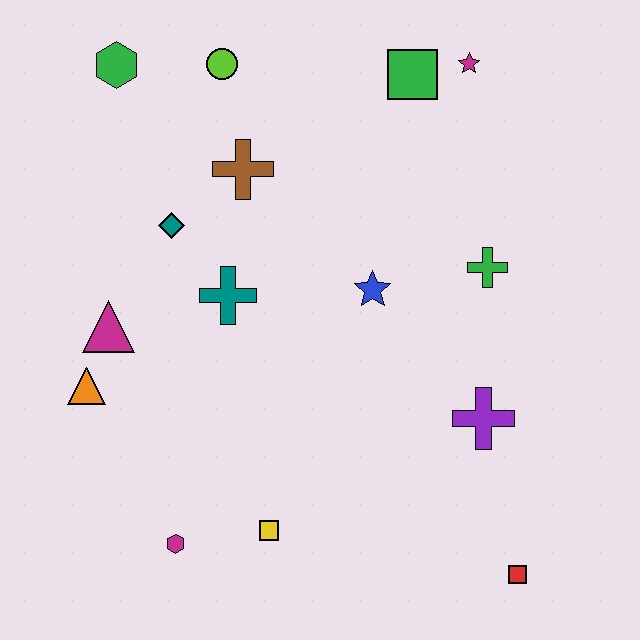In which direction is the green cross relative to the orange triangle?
The green cross is to the right of the orange triangle.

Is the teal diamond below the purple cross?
No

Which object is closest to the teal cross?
The teal diamond is closest to the teal cross.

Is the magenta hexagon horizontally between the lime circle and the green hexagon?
Yes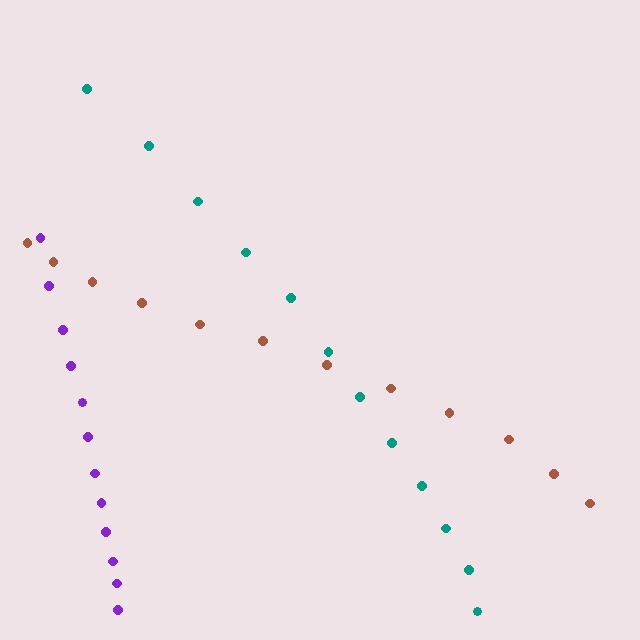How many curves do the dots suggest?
There are 3 distinct paths.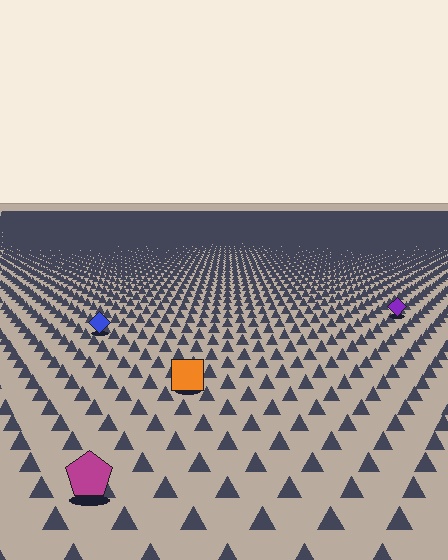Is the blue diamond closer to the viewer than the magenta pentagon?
No. The magenta pentagon is closer — you can tell from the texture gradient: the ground texture is coarser near it.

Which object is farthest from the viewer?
The purple diamond is farthest from the viewer. It appears smaller and the ground texture around it is denser.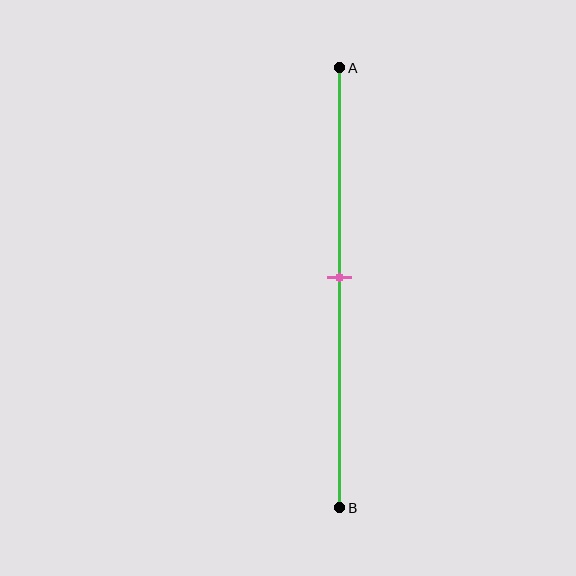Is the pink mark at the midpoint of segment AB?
Yes, the mark is approximately at the midpoint.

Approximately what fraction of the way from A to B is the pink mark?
The pink mark is approximately 50% of the way from A to B.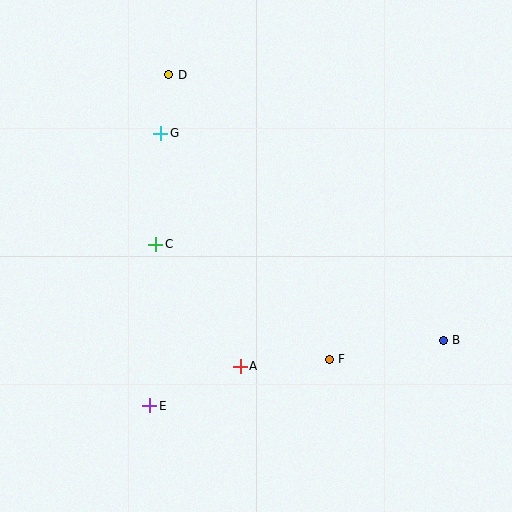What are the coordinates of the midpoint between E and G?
The midpoint between E and G is at (155, 269).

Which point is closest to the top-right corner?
Point B is closest to the top-right corner.